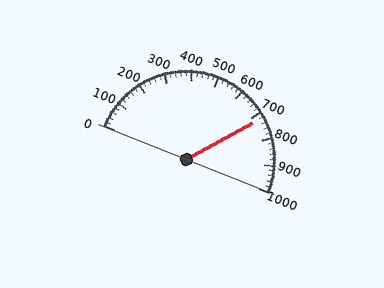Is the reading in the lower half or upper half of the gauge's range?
The reading is in the upper half of the range (0 to 1000).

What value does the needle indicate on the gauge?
The needle indicates approximately 720.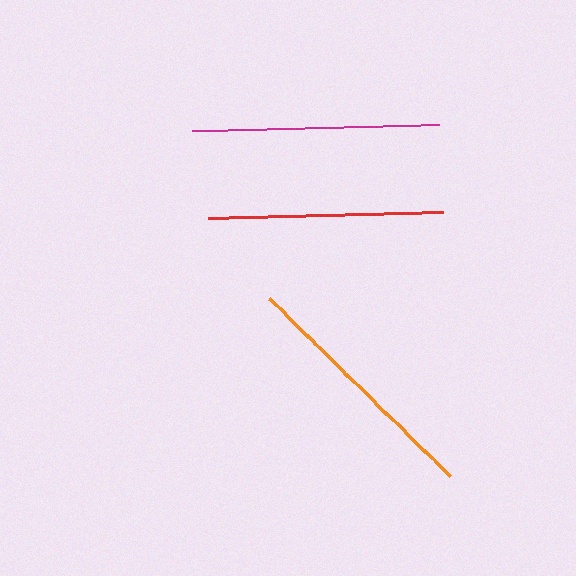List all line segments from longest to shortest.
From longest to shortest: orange, magenta, red.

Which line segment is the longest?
The orange line is the longest at approximately 253 pixels.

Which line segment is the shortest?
The red line is the shortest at approximately 235 pixels.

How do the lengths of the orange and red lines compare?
The orange and red lines are approximately the same length.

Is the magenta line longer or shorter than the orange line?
The orange line is longer than the magenta line.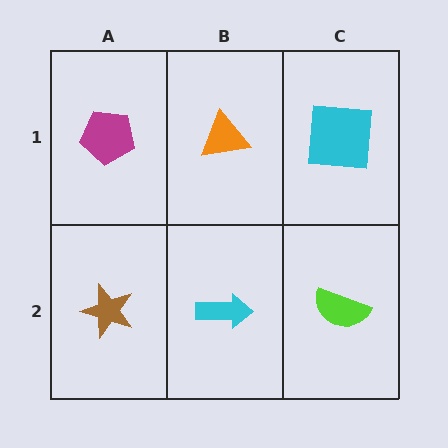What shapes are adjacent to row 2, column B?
An orange triangle (row 1, column B), a brown star (row 2, column A), a lime semicircle (row 2, column C).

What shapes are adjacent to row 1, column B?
A cyan arrow (row 2, column B), a magenta pentagon (row 1, column A), a cyan square (row 1, column C).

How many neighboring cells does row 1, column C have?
2.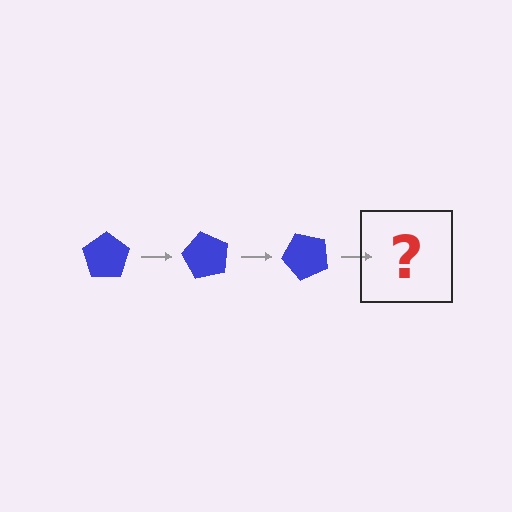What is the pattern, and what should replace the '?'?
The pattern is that the pentagon rotates 60 degrees each step. The '?' should be a blue pentagon rotated 180 degrees.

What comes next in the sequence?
The next element should be a blue pentagon rotated 180 degrees.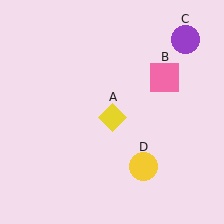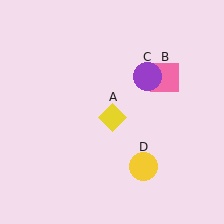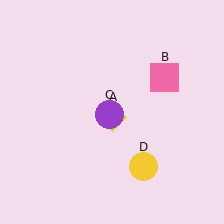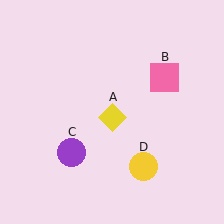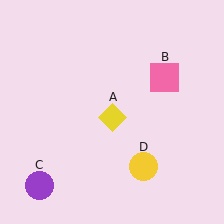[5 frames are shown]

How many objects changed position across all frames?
1 object changed position: purple circle (object C).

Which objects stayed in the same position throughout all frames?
Yellow diamond (object A) and pink square (object B) and yellow circle (object D) remained stationary.